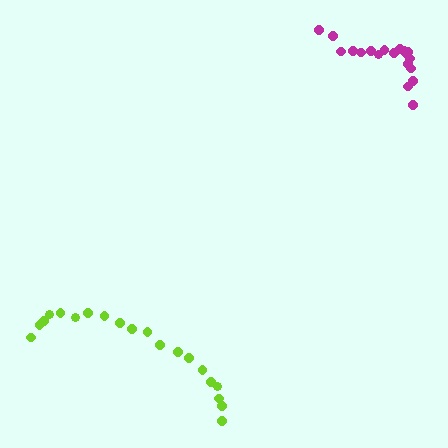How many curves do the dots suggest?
There are 2 distinct paths.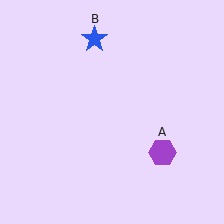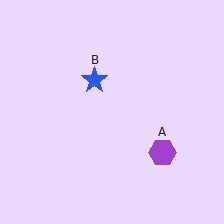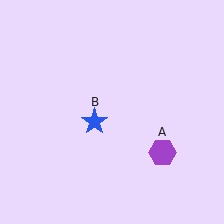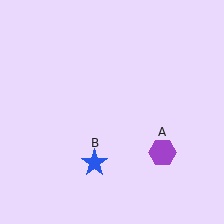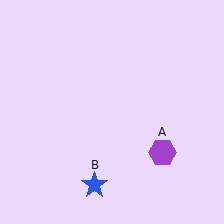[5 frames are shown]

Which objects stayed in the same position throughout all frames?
Purple hexagon (object A) remained stationary.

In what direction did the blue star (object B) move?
The blue star (object B) moved down.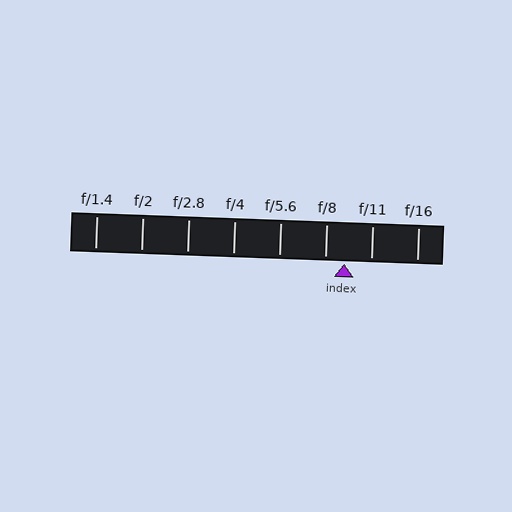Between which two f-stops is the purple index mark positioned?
The index mark is between f/8 and f/11.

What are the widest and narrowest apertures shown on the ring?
The widest aperture shown is f/1.4 and the narrowest is f/16.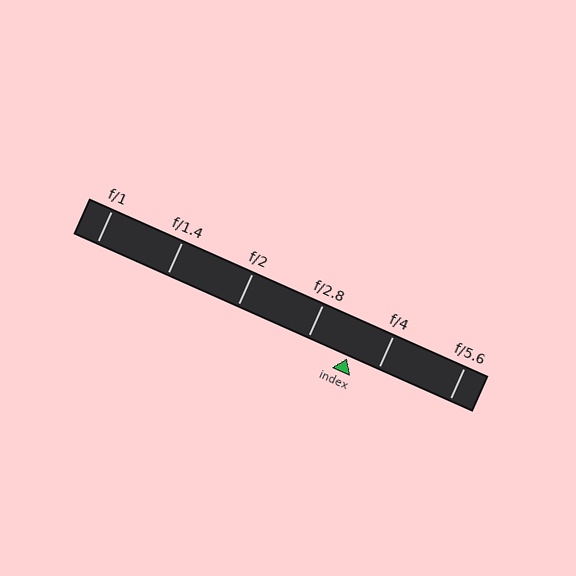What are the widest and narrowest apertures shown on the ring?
The widest aperture shown is f/1 and the narrowest is f/5.6.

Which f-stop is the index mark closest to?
The index mark is closest to f/4.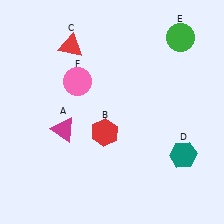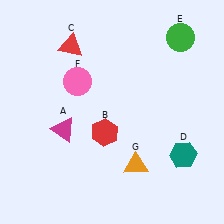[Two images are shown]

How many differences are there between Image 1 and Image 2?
There is 1 difference between the two images.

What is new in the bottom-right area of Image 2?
An orange triangle (G) was added in the bottom-right area of Image 2.